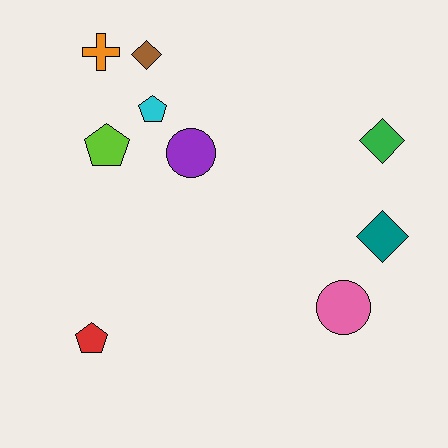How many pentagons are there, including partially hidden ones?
There are 3 pentagons.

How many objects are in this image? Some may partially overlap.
There are 9 objects.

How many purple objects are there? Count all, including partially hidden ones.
There is 1 purple object.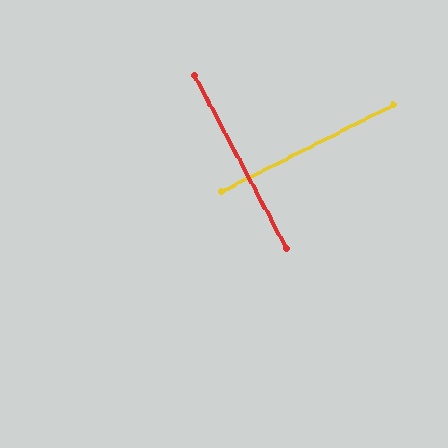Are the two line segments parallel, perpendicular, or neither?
Perpendicular — they meet at approximately 89°.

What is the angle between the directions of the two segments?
Approximately 89 degrees.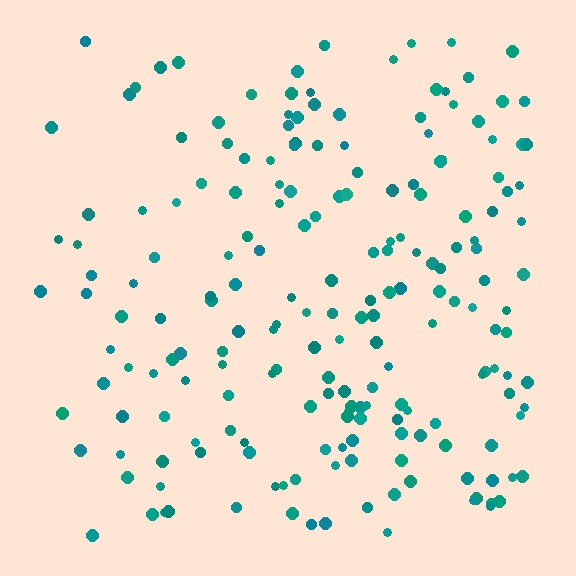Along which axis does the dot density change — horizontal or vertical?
Horizontal.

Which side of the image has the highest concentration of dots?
The right.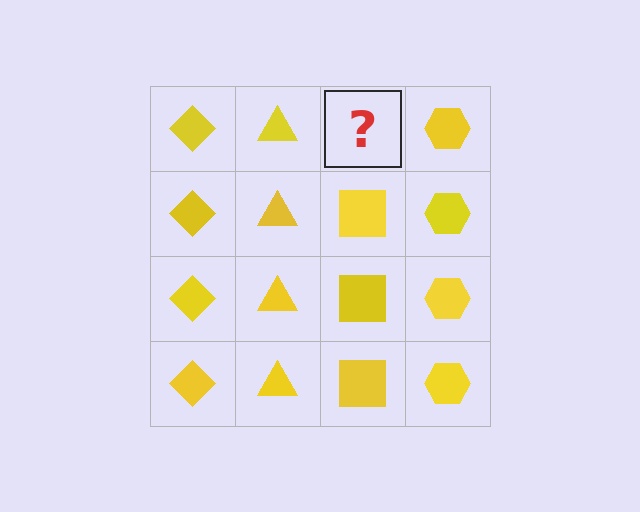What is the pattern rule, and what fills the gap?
The rule is that each column has a consistent shape. The gap should be filled with a yellow square.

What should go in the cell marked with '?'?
The missing cell should contain a yellow square.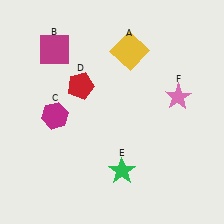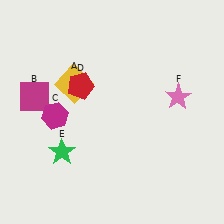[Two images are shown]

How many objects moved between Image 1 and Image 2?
3 objects moved between the two images.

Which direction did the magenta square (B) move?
The magenta square (B) moved down.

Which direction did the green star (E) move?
The green star (E) moved left.